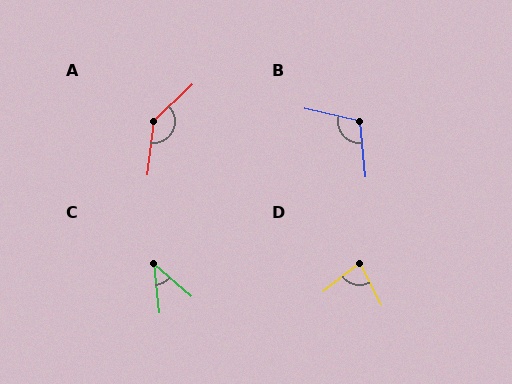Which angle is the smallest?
C, at approximately 43 degrees.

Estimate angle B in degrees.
Approximately 108 degrees.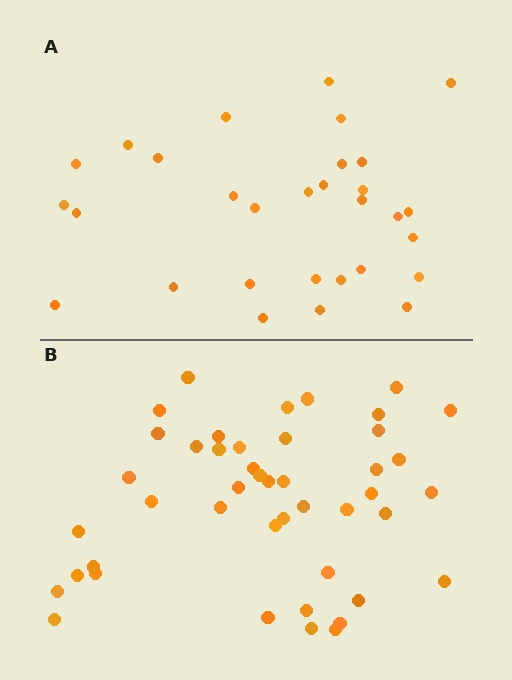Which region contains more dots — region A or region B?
Region B (the bottom region) has more dots.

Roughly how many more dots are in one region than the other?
Region B has approximately 15 more dots than region A.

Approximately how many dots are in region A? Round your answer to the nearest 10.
About 30 dots.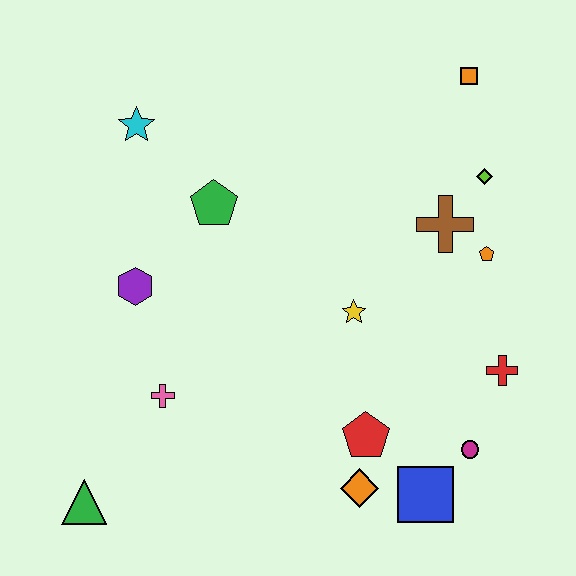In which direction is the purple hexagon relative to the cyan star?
The purple hexagon is below the cyan star.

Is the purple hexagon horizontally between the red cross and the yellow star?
No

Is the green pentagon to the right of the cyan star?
Yes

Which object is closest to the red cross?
The magenta circle is closest to the red cross.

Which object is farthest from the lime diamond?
The green triangle is farthest from the lime diamond.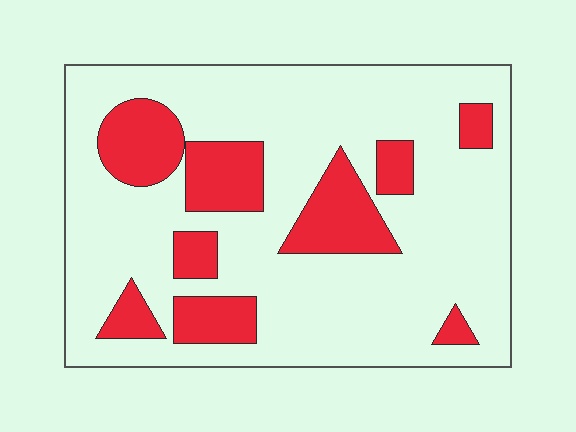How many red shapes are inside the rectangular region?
9.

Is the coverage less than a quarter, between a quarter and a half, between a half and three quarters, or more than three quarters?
Less than a quarter.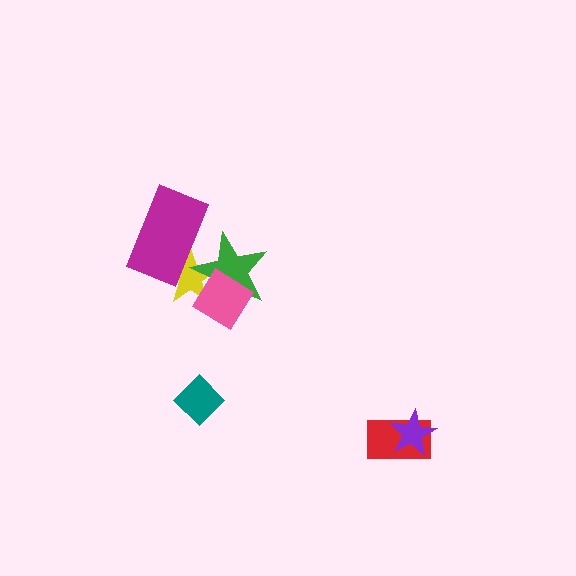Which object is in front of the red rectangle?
The purple star is in front of the red rectangle.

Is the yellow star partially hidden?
Yes, it is partially covered by another shape.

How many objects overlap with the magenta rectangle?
2 objects overlap with the magenta rectangle.